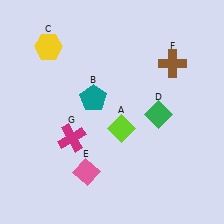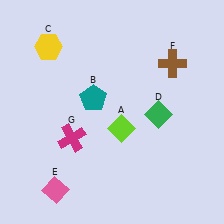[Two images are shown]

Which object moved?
The pink diamond (E) moved left.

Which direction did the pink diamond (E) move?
The pink diamond (E) moved left.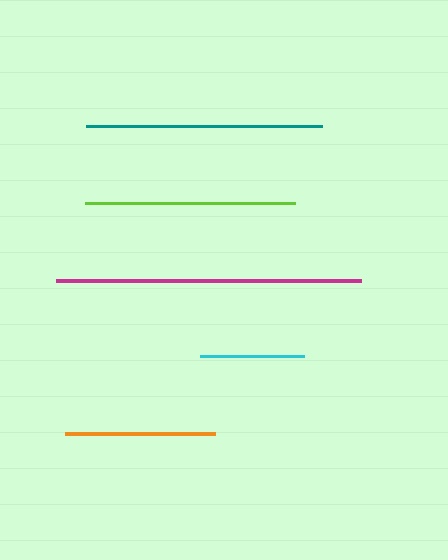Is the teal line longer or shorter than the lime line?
The teal line is longer than the lime line.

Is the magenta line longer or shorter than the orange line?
The magenta line is longer than the orange line.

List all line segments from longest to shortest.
From longest to shortest: magenta, teal, lime, orange, cyan.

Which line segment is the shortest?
The cyan line is the shortest at approximately 104 pixels.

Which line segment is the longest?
The magenta line is the longest at approximately 305 pixels.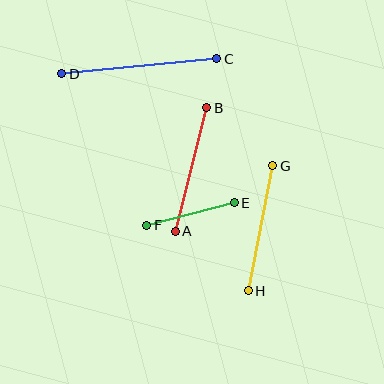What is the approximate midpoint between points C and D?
The midpoint is at approximately (139, 66) pixels.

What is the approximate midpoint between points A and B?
The midpoint is at approximately (191, 169) pixels.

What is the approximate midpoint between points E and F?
The midpoint is at approximately (190, 214) pixels.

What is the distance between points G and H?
The distance is approximately 128 pixels.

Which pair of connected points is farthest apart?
Points C and D are farthest apart.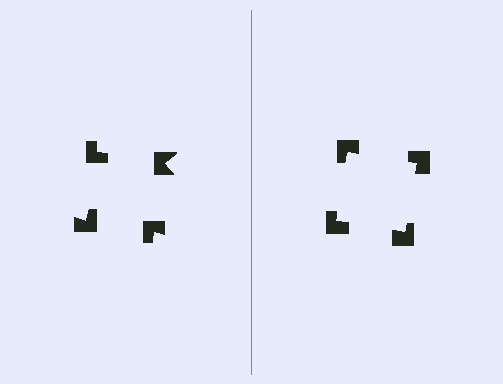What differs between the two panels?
The notched squares are positioned identically on both sides; only the wedge orientations differ. On the right they align to a square; on the left they are misaligned.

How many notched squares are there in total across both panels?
8 — 4 on each side.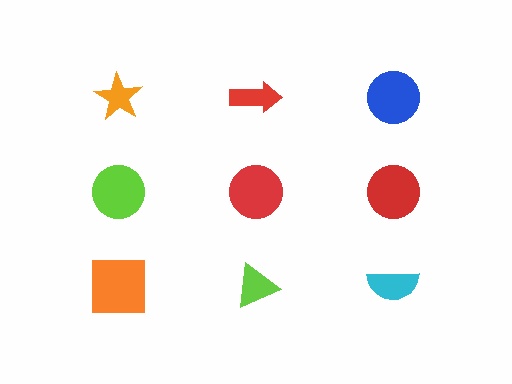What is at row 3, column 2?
A lime triangle.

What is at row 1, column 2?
A red arrow.